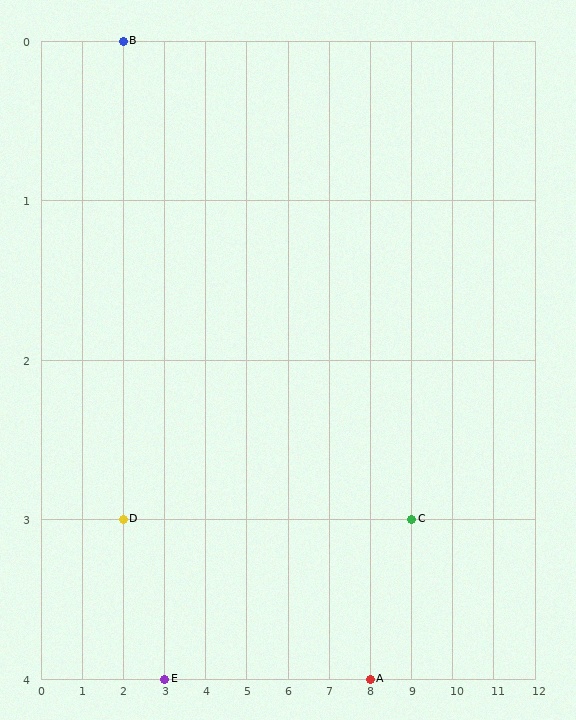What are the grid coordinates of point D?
Point D is at grid coordinates (2, 3).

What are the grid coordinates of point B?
Point B is at grid coordinates (2, 0).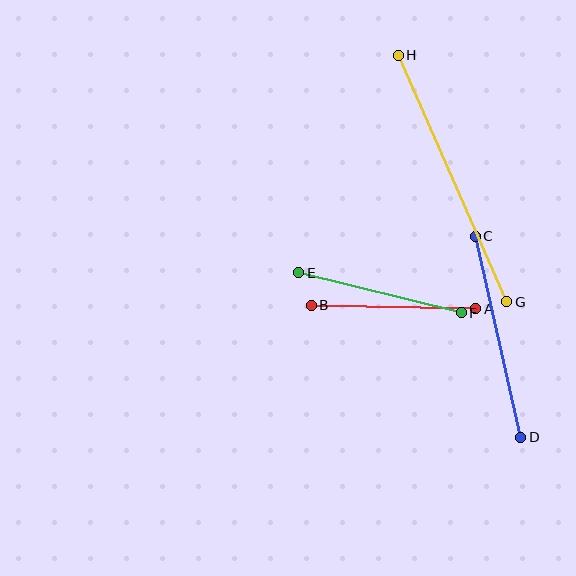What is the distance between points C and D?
The distance is approximately 206 pixels.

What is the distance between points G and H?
The distance is approximately 270 pixels.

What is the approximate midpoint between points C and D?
The midpoint is at approximately (498, 337) pixels.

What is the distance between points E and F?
The distance is approximately 167 pixels.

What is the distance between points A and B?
The distance is approximately 164 pixels.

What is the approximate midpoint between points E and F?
The midpoint is at approximately (380, 293) pixels.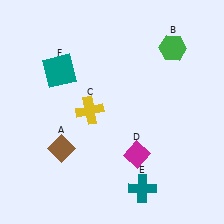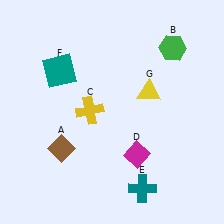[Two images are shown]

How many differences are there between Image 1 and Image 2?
There is 1 difference between the two images.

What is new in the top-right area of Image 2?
A yellow triangle (G) was added in the top-right area of Image 2.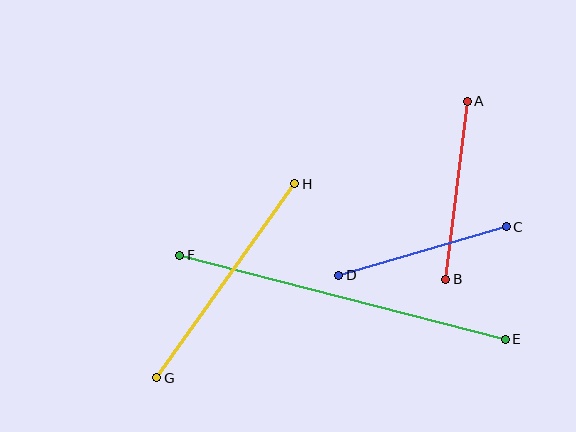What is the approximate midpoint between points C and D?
The midpoint is at approximately (422, 251) pixels.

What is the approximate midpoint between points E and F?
The midpoint is at approximately (342, 297) pixels.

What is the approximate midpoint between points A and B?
The midpoint is at approximately (457, 190) pixels.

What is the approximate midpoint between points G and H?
The midpoint is at approximately (226, 281) pixels.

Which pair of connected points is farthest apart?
Points E and F are farthest apart.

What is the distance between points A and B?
The distance is approximately 179 pixels.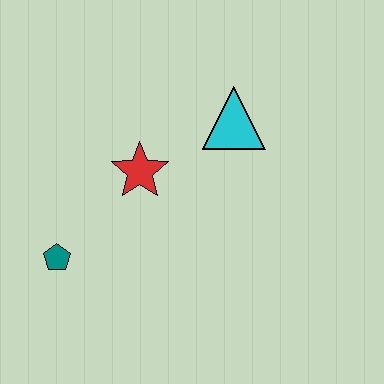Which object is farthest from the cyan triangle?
The teal pentagon is farthest from the cyan triangle.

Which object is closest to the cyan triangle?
The red star is closest to the cyan triangle.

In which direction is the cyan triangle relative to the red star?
The cyan triangle is to the right of the red star.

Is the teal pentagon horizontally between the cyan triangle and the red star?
No